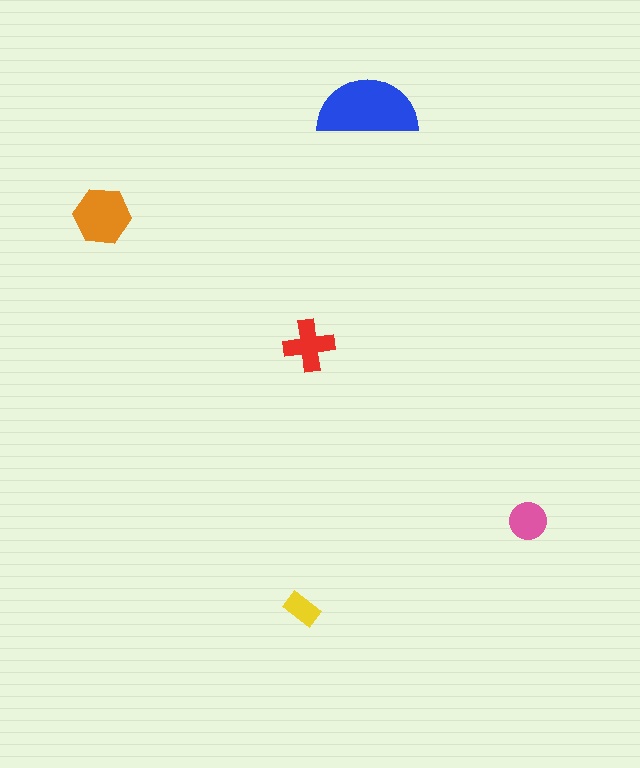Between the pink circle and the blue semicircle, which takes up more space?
The blue semicircle.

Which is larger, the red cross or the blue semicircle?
The blue semicircle.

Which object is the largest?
The blue semicircle.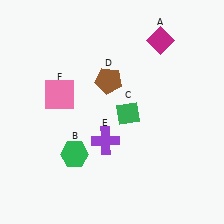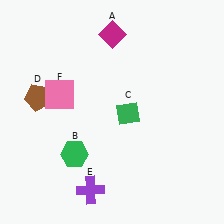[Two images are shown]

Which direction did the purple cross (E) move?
The purple cross (E) moved down.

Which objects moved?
The objects that moved are: the magenta diamond (A), the brown pentagon (D), the purple cross (E).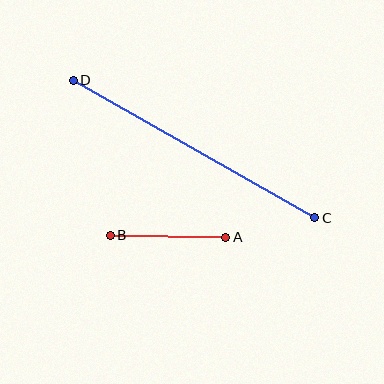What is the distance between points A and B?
The distance is approximately 116 pixels.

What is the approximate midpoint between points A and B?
The midpoint is at approximately (168, 236) pixels.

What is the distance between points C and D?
The distance is approximately 278 pixels.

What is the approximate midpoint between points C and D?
The midpoint is at approximately (194, 149) pixels.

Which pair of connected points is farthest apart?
Points C and D are farthest apart.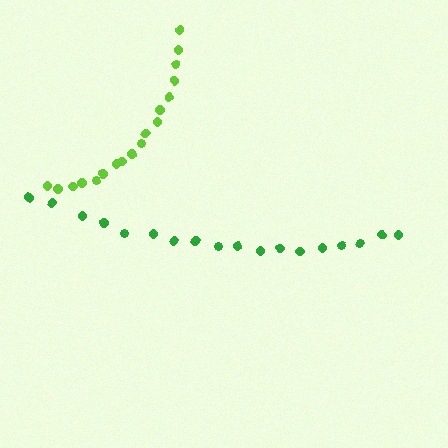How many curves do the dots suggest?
There are 2 distinct paths.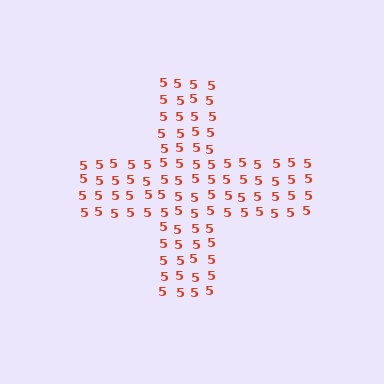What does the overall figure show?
The overall figure shows a cross.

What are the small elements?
The small elements are digit 5's.